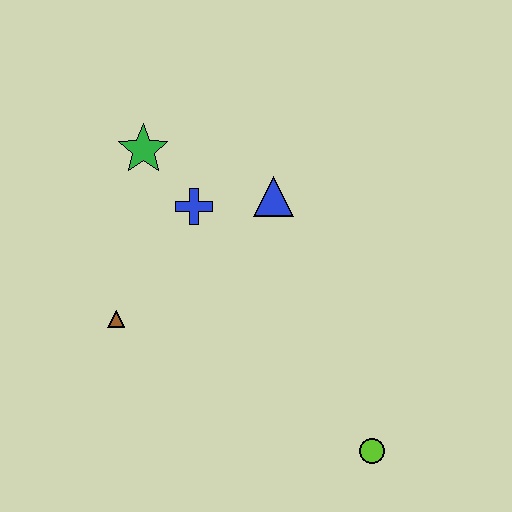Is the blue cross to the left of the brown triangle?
No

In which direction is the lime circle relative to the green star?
The lime circle is below the green star.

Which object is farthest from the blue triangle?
The lime circle is farthest from the blue triangle.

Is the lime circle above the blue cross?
No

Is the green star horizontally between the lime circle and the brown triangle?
Yes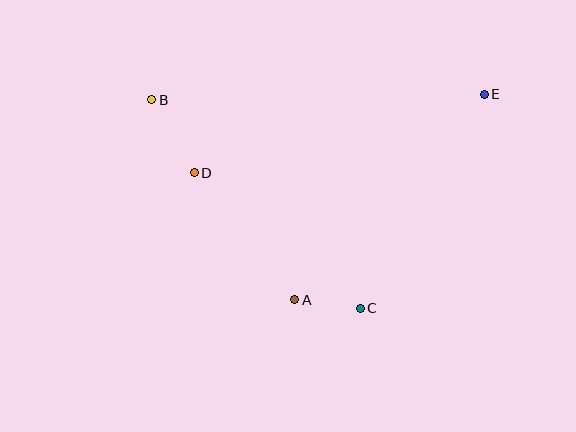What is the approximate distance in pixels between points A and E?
The distance between A and E is approximately 279 pixels.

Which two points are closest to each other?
Points A and C are closest to each other.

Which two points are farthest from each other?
Points B and E are farthest from each other.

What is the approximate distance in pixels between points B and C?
The distance between B and C is approximately 295 pixels.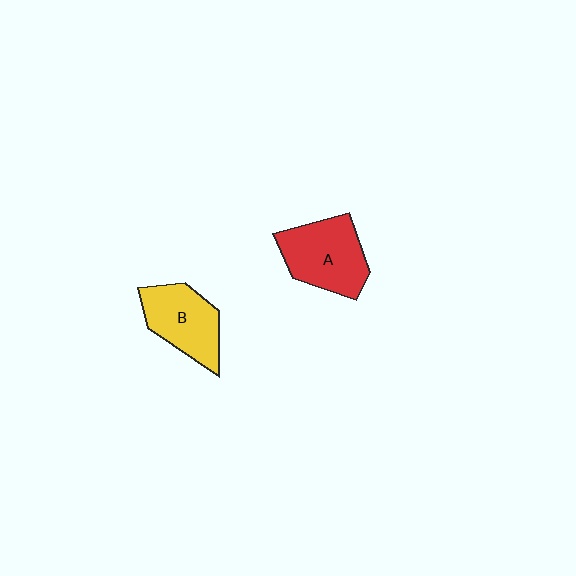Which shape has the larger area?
Shape A (red).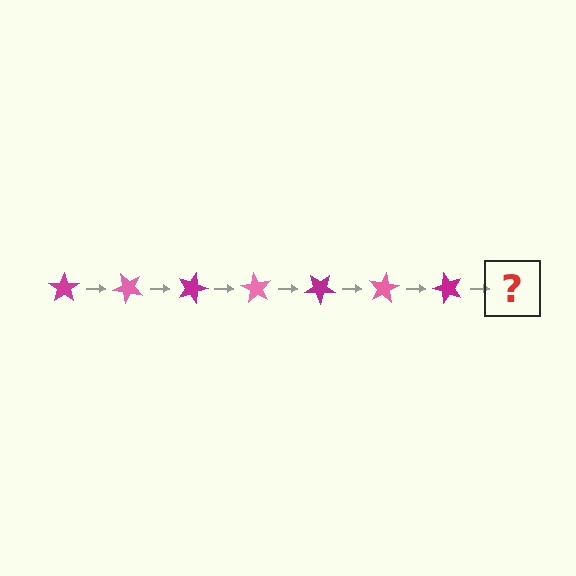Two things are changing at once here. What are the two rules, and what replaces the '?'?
The two rules are that it rotates 45 degrees each step and the color cycles through magenta and pink. The '?' should be a pink star, rotated 315 degrees from the start.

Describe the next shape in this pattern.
It should be a pink star, rotated 315 degrees from the start.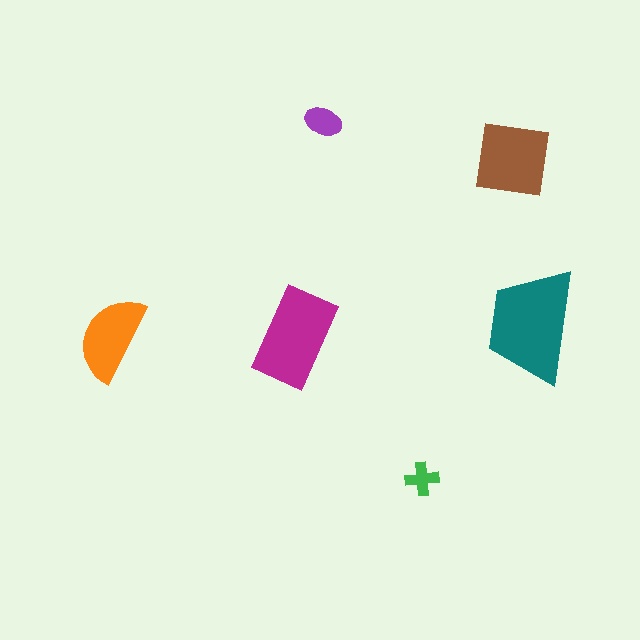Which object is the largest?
The teal trapezoid.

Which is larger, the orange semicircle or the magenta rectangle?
The magenta rectangle.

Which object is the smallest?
The green cross.